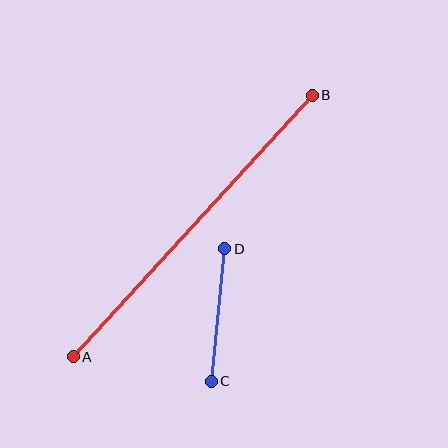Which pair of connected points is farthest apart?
Points A and B are farthest apart.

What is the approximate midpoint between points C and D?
The midpoint is at approximately (218, 315) pixels.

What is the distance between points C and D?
The distance is approximately 133 pixels.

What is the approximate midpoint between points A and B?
The midpoint is at approximately (193, 226) pixels.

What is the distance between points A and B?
The distance is approximately 354 pixels.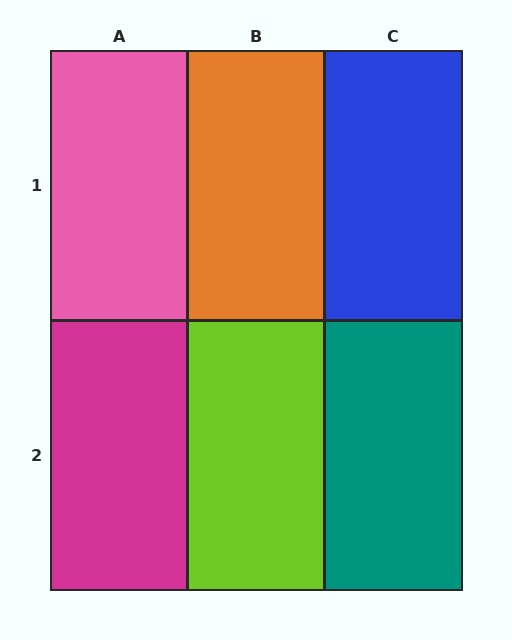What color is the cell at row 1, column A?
Pink.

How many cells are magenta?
1 cell is magenta.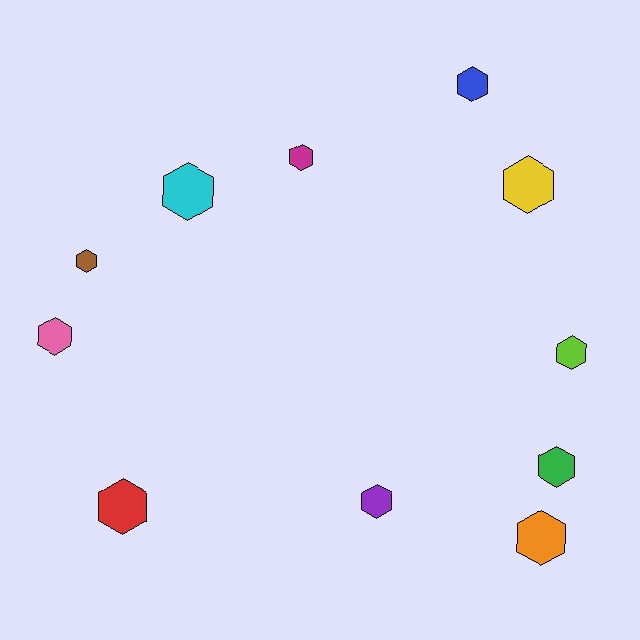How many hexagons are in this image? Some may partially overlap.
There are 11 hexagons.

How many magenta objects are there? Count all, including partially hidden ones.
There is 1 magenta object.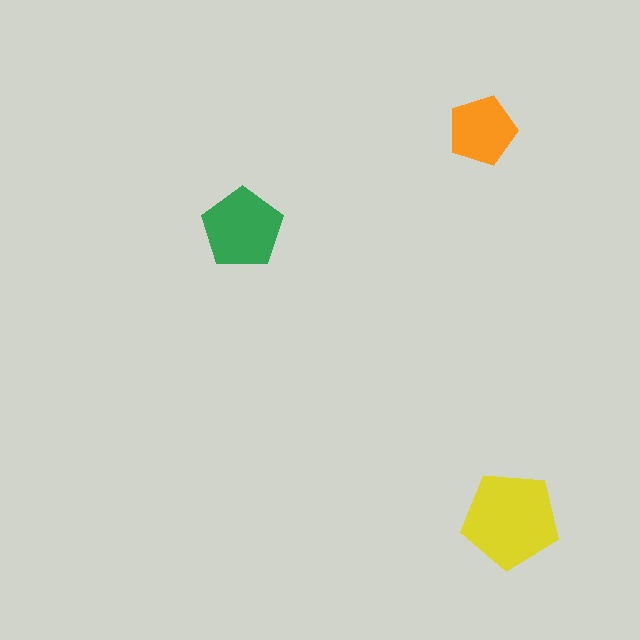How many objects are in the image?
There are 3 objects in the image.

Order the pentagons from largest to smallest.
the yellow one, the green one, the orange one.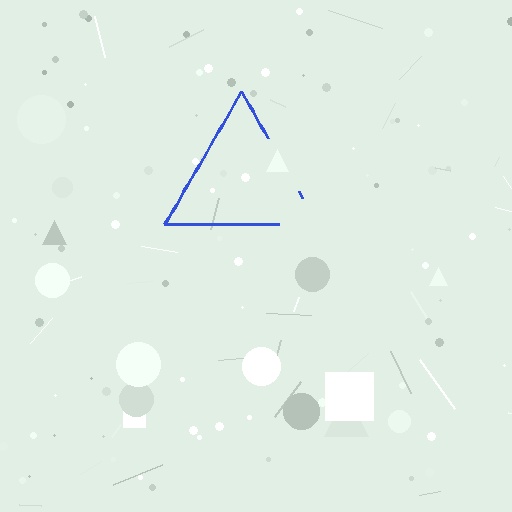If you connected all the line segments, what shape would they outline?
They would outline a triangle.